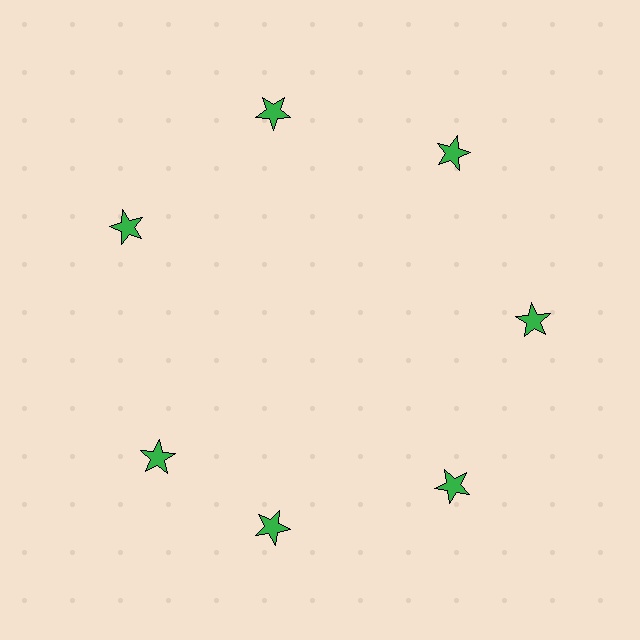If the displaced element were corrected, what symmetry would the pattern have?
It would have 7-fold rotational symmetry — the pattern would map onto itself every 51 degrees.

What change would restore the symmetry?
The symmetry would be restored by rotating it back into even spacing with its neighbors so that all 7 stars sit at equal angles and equal distance from the center.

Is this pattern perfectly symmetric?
No. The 7 green stars are arranged in a ring, but one element near the 8 o'clock position is rotated out of alignment along the ring, breaking the 7-fold rotational symmetry.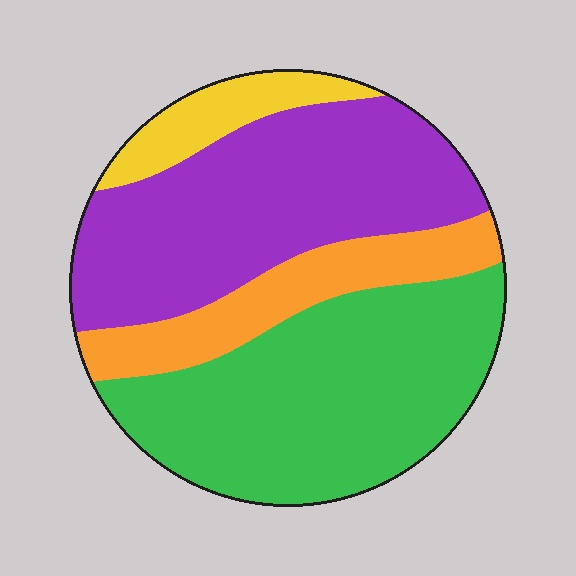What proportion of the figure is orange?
Orange takes up about one sixth (1/6) of the figure.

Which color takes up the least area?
Yellow, at roughly 10%.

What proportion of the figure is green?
Green takes up between a quarter and a half of the figure.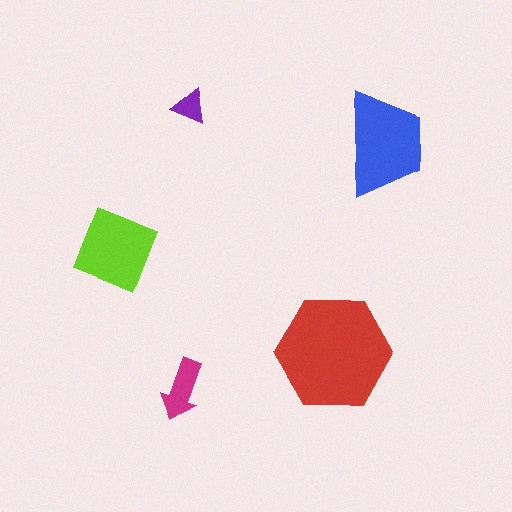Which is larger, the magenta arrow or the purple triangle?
The magenta arrow.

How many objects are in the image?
There are 5 objects in the image.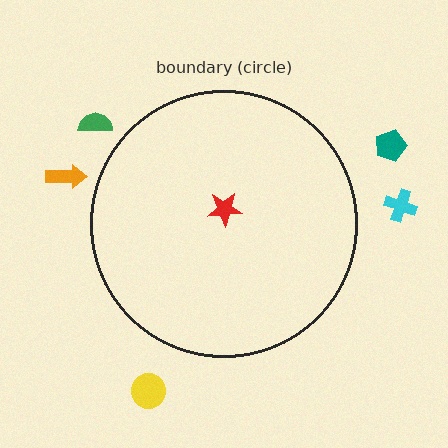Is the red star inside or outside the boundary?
Inside.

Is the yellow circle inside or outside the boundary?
Outside.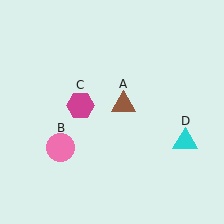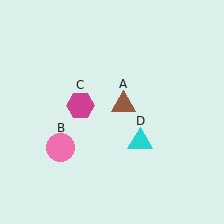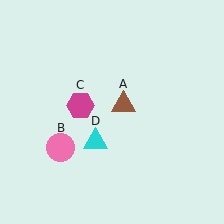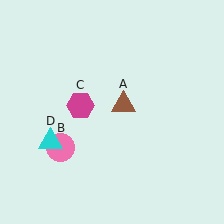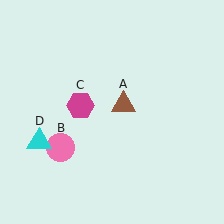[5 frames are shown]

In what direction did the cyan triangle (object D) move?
The cyan triangle (object D) moved left.